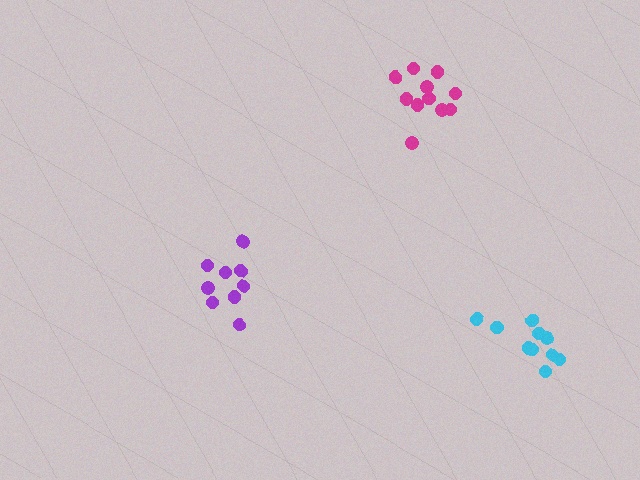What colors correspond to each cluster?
The clusters are colored: purple, magenta, cyan.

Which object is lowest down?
The cyan cluster is bottommost.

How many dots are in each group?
Group 1: 9 dots, Group 2: 12 dots, Group 3: 10 dots (31 total).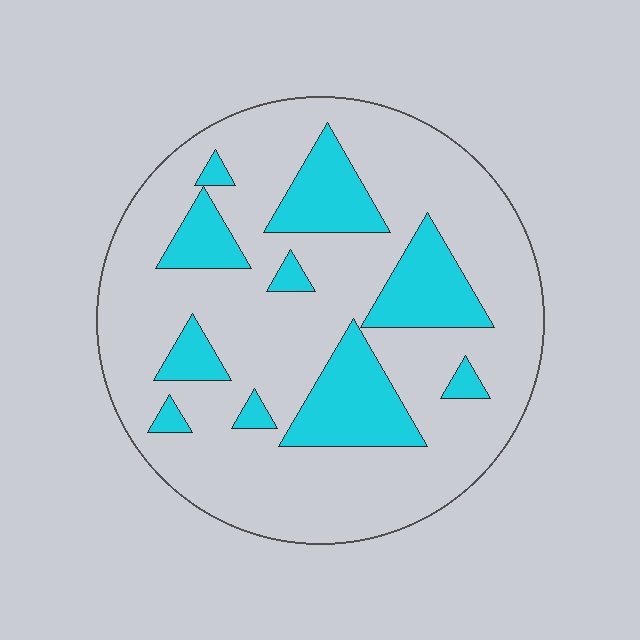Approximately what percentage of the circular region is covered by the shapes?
Approximately 25%.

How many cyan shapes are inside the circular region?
10.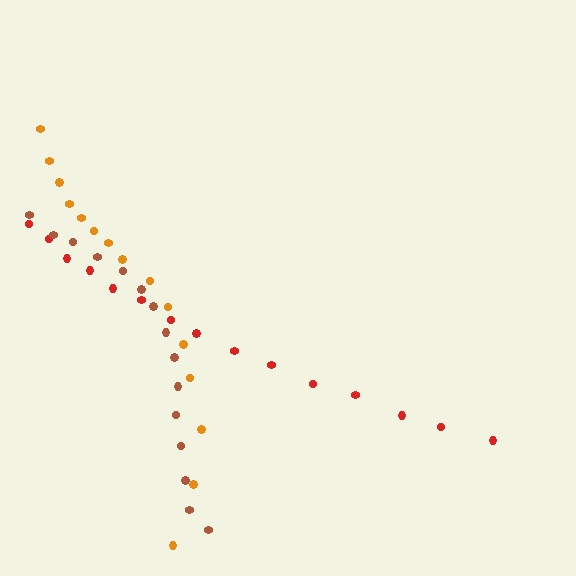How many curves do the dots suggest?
There are 3 distinct paths.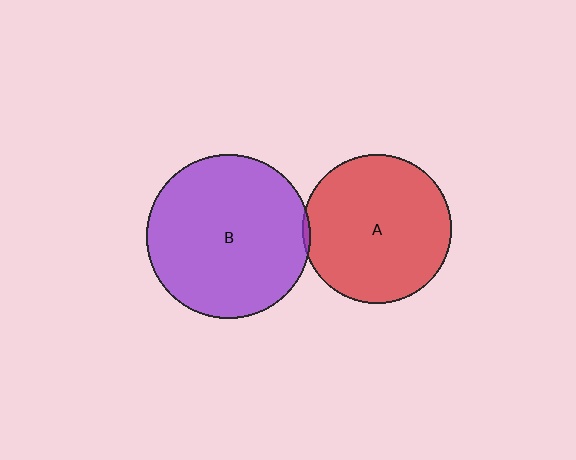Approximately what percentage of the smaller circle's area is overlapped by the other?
Approximately 5%.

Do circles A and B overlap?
Yes.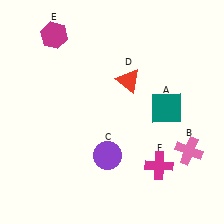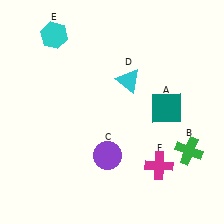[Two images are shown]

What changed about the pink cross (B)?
In Image 1, B is pink. In Image 2, it changed to green.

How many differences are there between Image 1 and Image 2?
There are 3 differences between the two images.